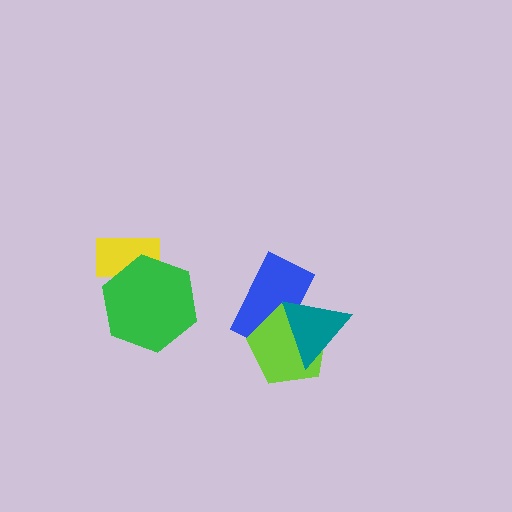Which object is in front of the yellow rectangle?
The green hexagon is in front of the yellow rectangle.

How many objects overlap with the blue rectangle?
2 objects overlap with the blue rectangle.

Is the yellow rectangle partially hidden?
Yes, it is partially covered by another shape.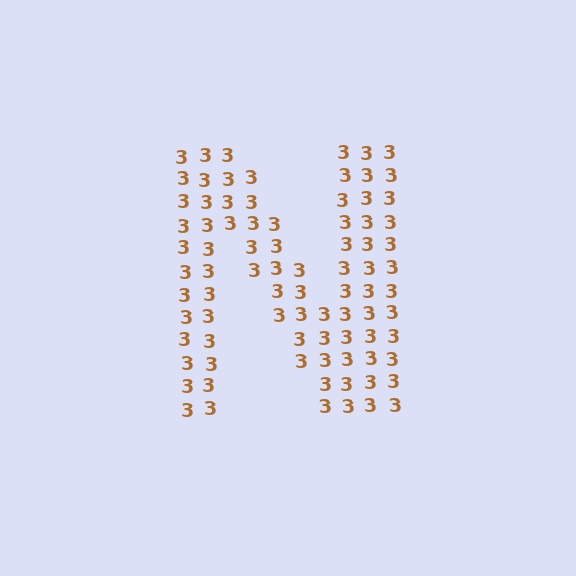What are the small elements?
The small elements are digit 3's.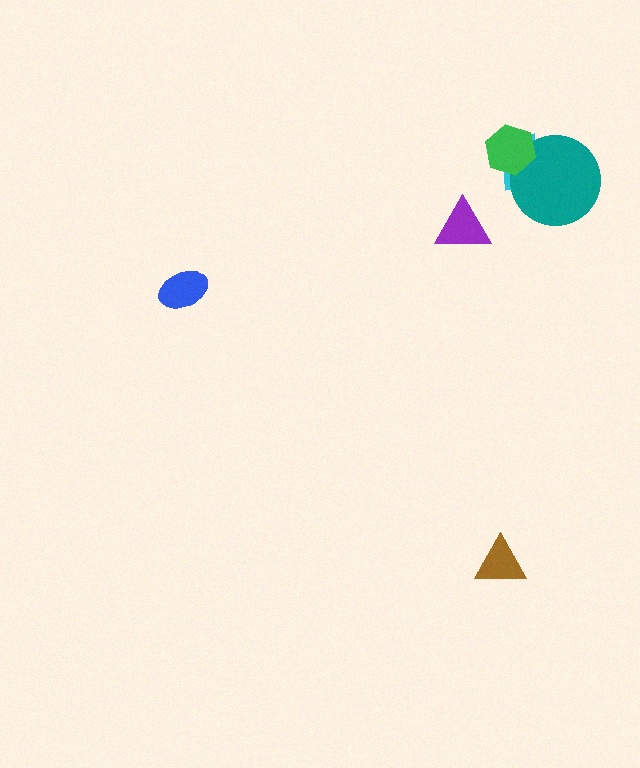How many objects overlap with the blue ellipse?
0 objects overlap with the blue ellipse.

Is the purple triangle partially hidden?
No, no other shape covers it.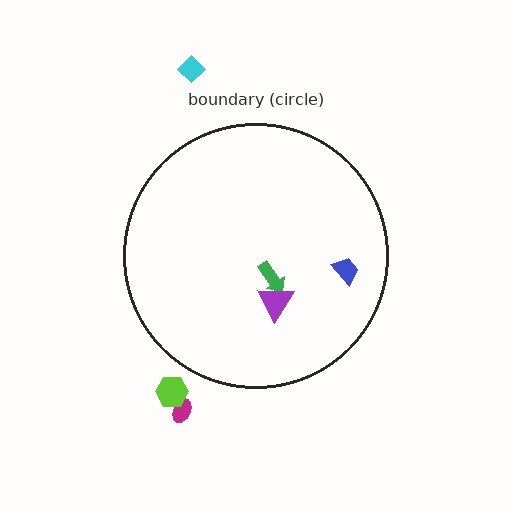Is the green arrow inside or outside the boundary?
Inside.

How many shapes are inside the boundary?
3 inside, 3 outside.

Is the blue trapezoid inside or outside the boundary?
Inside.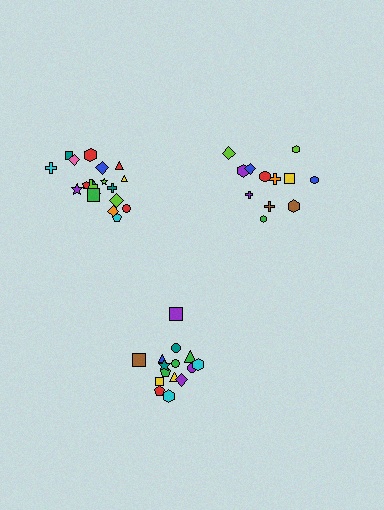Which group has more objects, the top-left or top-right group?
The top-left group.